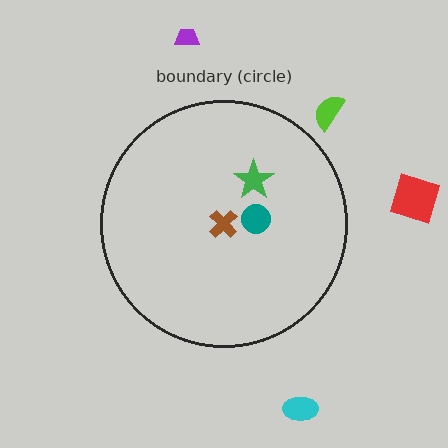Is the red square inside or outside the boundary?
Outside.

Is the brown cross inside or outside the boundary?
Inside.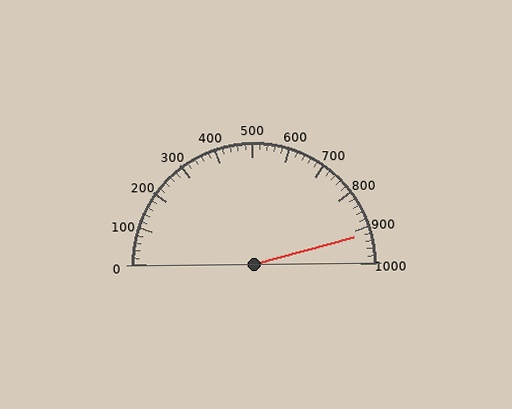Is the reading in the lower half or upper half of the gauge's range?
The reading is in the upper half of the range (0 to 1000).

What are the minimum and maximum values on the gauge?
The gauge ranges from 0 to 1000.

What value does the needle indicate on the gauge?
The needle indicates approximately 920.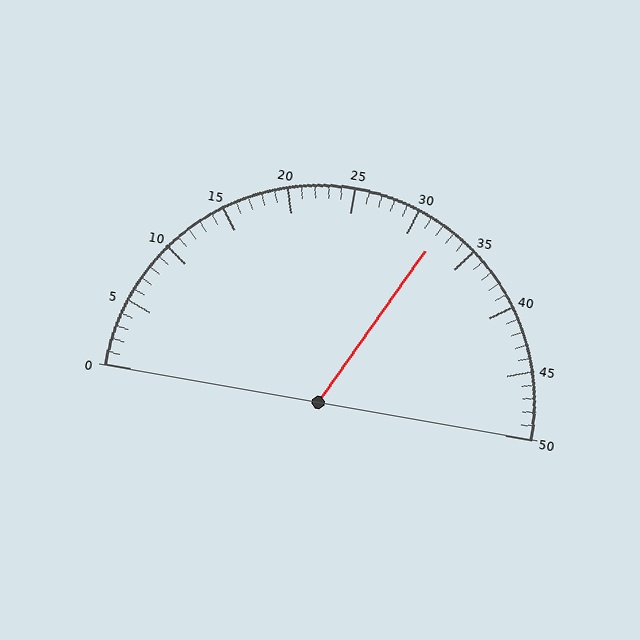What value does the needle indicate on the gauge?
The needle indicates approximately 32.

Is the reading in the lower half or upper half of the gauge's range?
The reading is in the upper half of the range (0 to 50).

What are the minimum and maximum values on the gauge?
The gauge ranges from 0 to 50.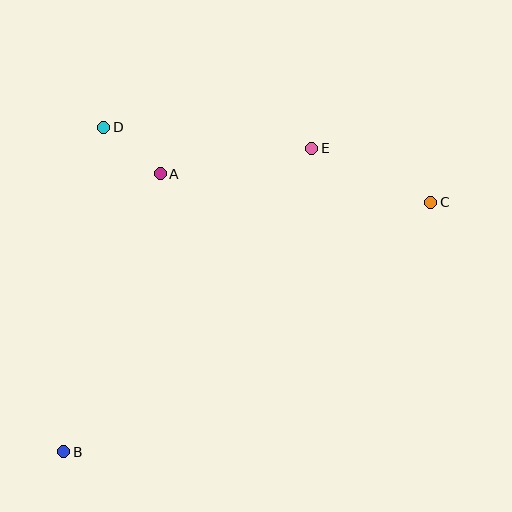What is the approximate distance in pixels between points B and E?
The distance between B and E is approximately 392 pixels.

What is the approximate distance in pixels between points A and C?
The distance between A and C is approximately 272 pixels.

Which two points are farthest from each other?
Points B and C are farthest from each other.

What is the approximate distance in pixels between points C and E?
The distance between C and E is approximately 131 pixels.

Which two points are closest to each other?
Points A and D are closest to each other.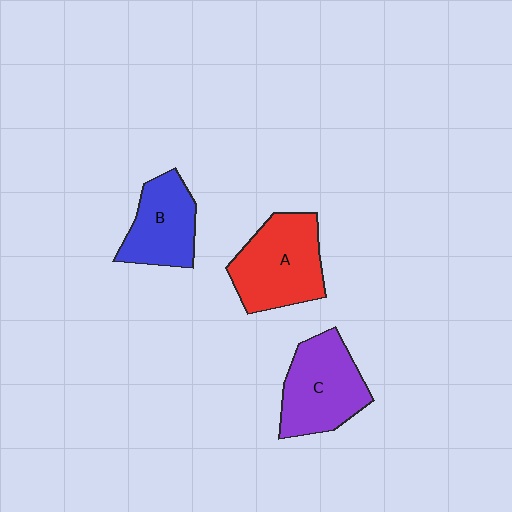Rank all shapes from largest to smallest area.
From largest to smallest: A (red), C (purple), B (blue).